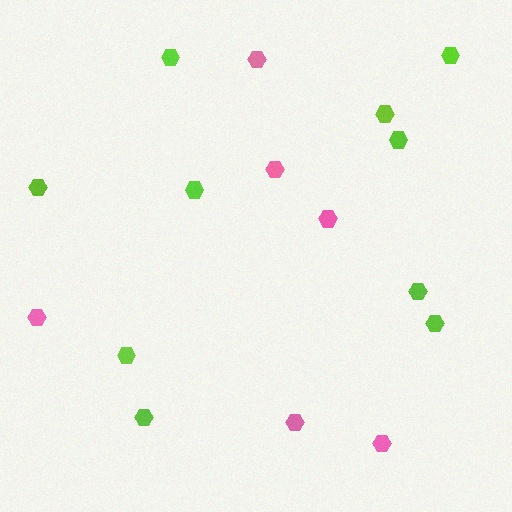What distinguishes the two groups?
There are 2 groups: one group of lime hexagons (10) and one group of pink hexagons (6).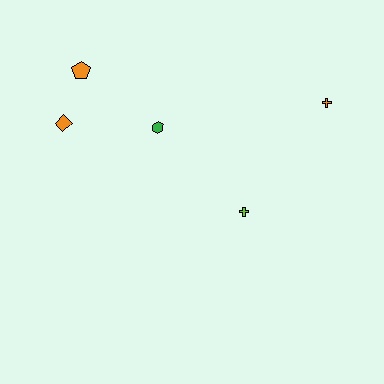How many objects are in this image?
There are 5 objects.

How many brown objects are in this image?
There are no brown objects.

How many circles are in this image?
There are no circles.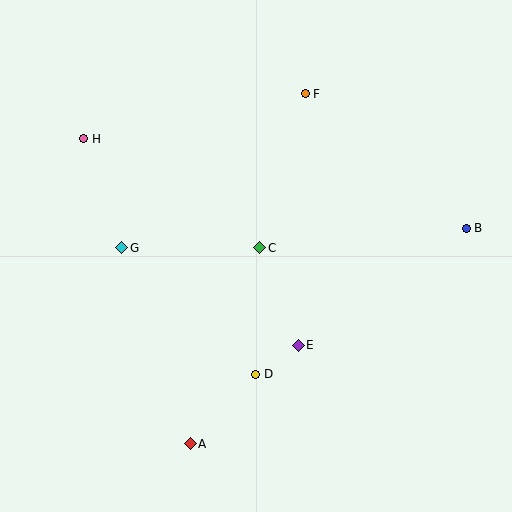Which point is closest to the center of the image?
Point C at (260, 248) is closest to the center.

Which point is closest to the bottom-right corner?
Point E is closest to the bottom-right corner.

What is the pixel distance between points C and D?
The distance between C and D is 126 pixels.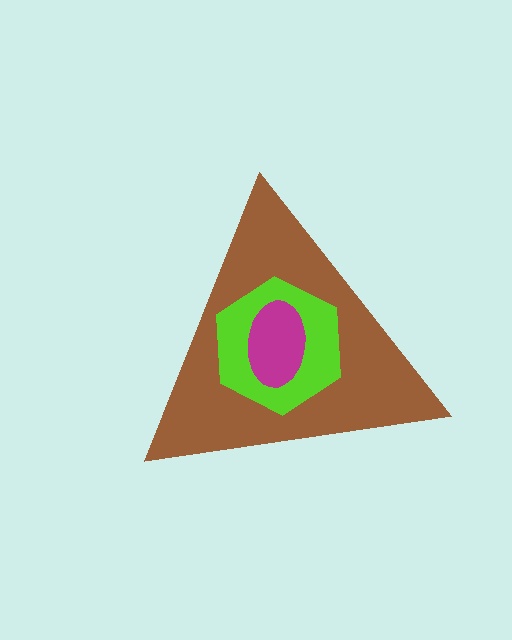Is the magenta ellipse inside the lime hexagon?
Yes.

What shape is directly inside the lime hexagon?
The magenta ellipse.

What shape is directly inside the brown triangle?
The lime hexagon.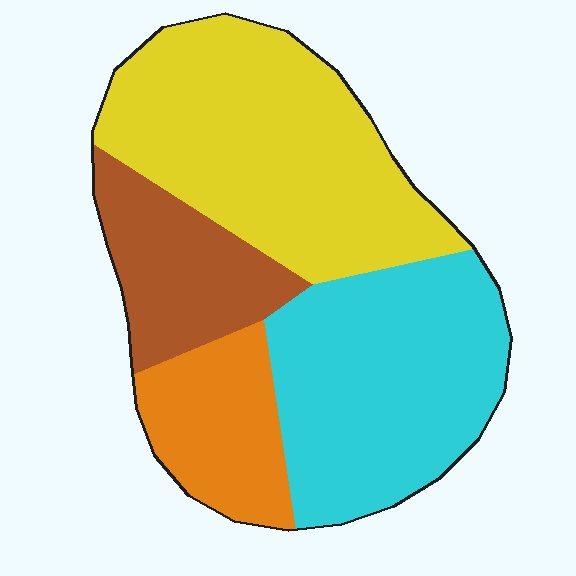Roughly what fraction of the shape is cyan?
Cyan takes up about one third (1/3) of the shape.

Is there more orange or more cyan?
Cyan.